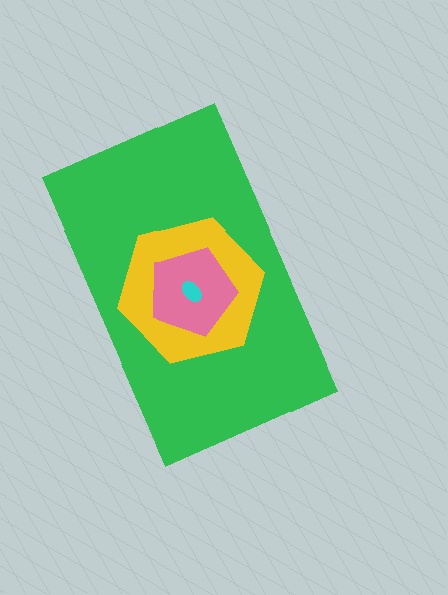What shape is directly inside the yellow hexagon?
The pink pentagon.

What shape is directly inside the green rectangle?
The yellow hexagon.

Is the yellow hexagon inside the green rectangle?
Yes.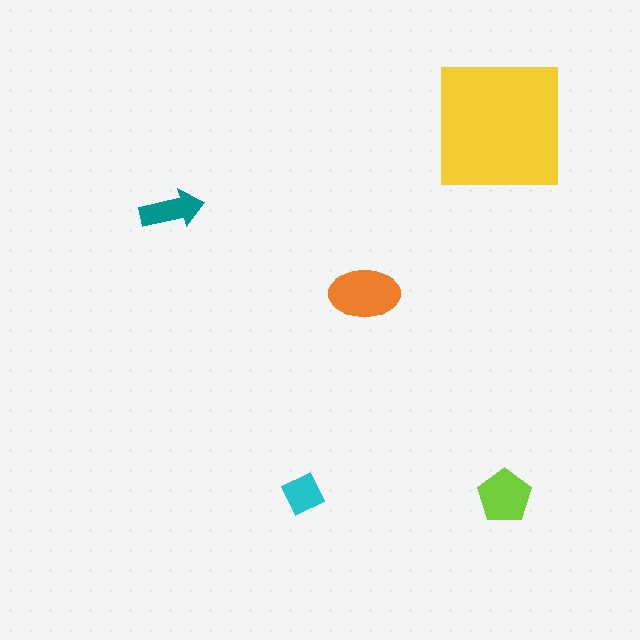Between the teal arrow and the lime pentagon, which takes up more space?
The lime pentagon.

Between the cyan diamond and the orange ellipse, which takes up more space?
The orange ellipse.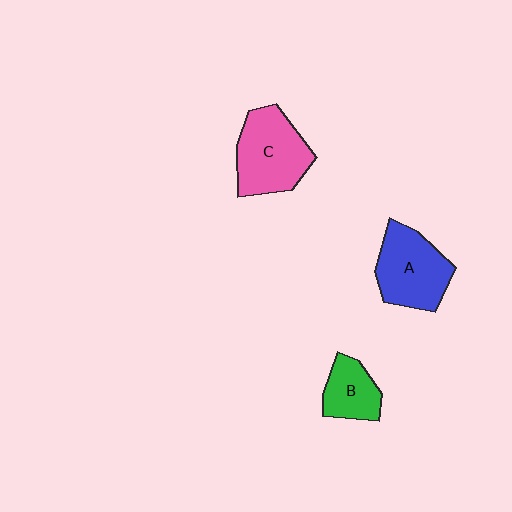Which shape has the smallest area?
Shape B (green).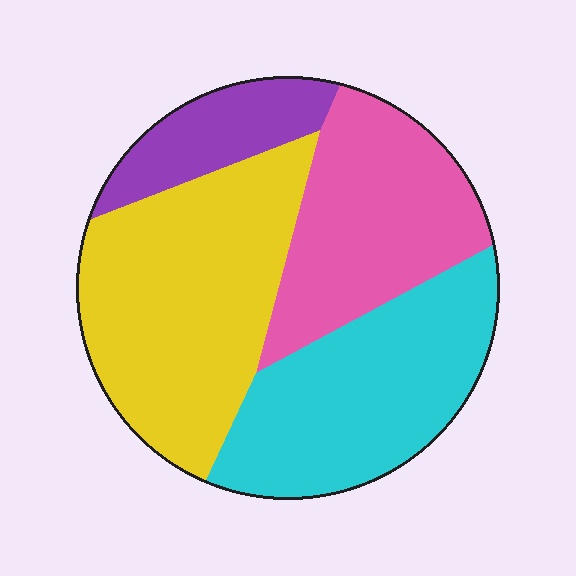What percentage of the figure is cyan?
Cyan takes up about one quarter (1/4) of the figure.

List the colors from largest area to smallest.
From largest to smallest: yellow, cyan, pink, purple.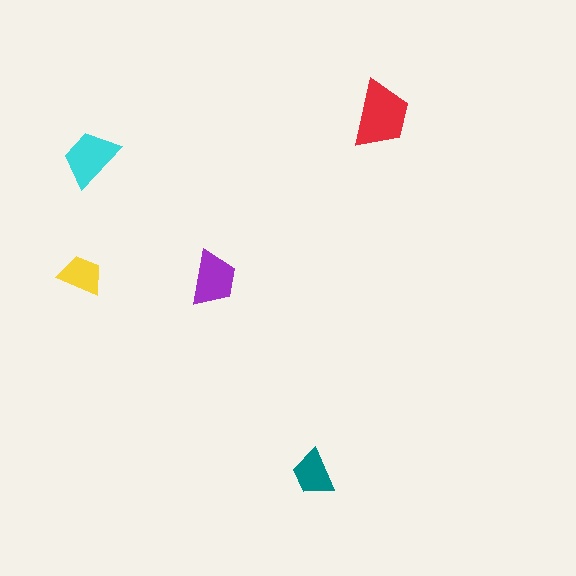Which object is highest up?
The red trapezoid is topmost.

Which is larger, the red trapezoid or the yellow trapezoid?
The red one.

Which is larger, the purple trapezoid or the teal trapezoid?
The purple one.